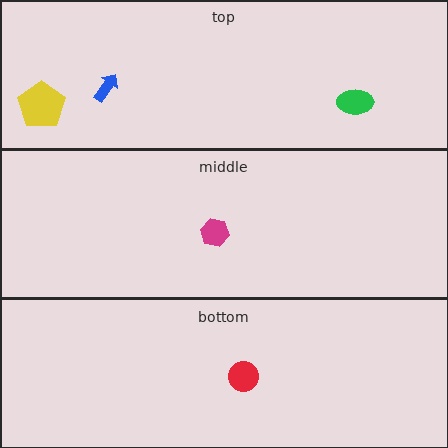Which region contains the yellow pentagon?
The top region.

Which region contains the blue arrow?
The top region.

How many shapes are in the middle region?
1.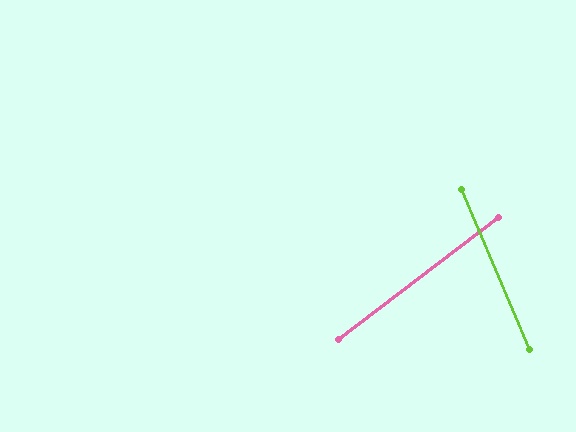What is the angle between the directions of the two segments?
Approximately 76 degrees.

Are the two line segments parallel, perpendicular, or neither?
Neither parallel nor perpendicular — they differ by about 76°.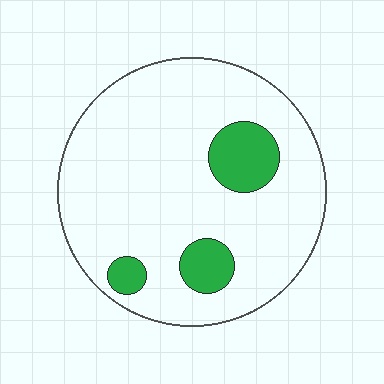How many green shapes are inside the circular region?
3.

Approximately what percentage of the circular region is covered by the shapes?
Approximately 15%.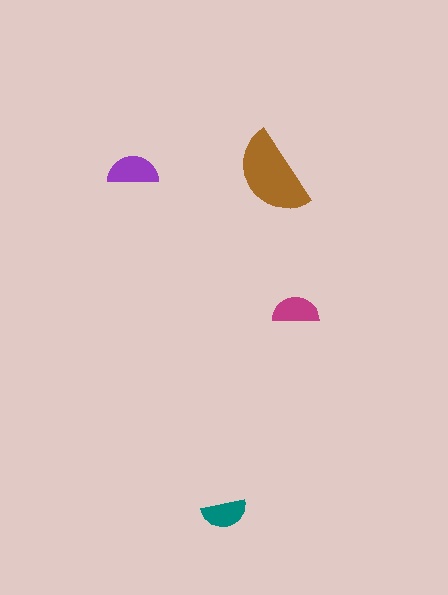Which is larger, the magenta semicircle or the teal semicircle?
The magenta one.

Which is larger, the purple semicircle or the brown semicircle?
The brown one.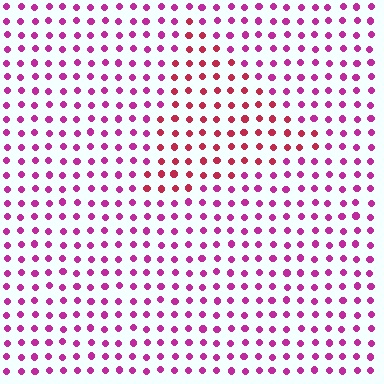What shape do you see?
I see a triangle.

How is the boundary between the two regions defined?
The boundary is defined purely by a slight shift in hue (about 33 degrees). Spacing, size, and orientation are identical on both sides.